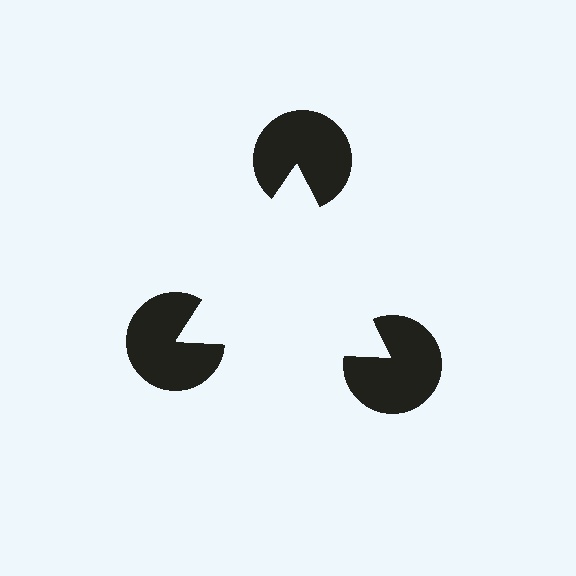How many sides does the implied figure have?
3 sides.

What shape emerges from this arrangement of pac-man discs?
An illusory triangle — its edges are inferred from the aligned wedge cuts in the pac-man discs, not physically drawn.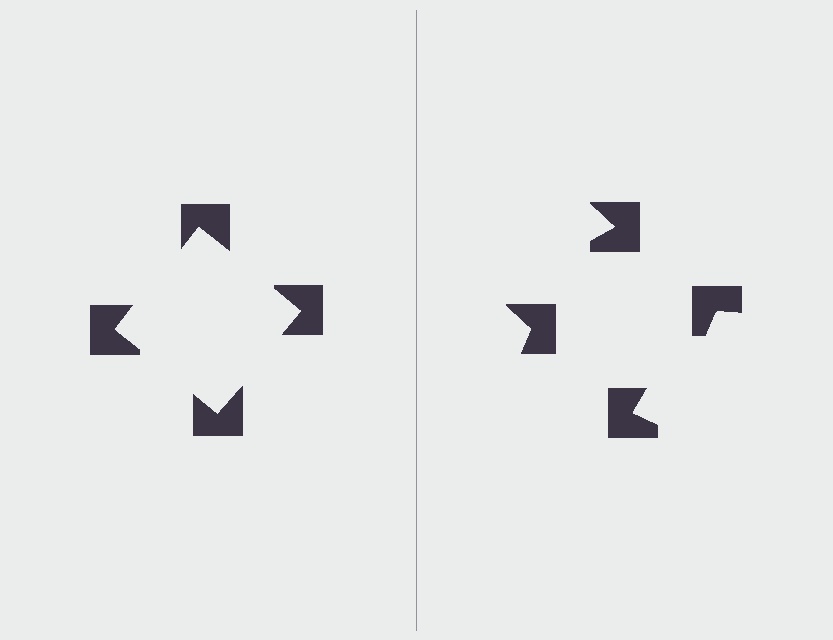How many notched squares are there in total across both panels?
8 — 4 on each side.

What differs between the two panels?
The notched squares are positioned identically on both sides; only the wedge orientations differ. On the left they align to a square; on the right they are misaligned.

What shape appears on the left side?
An illusory square.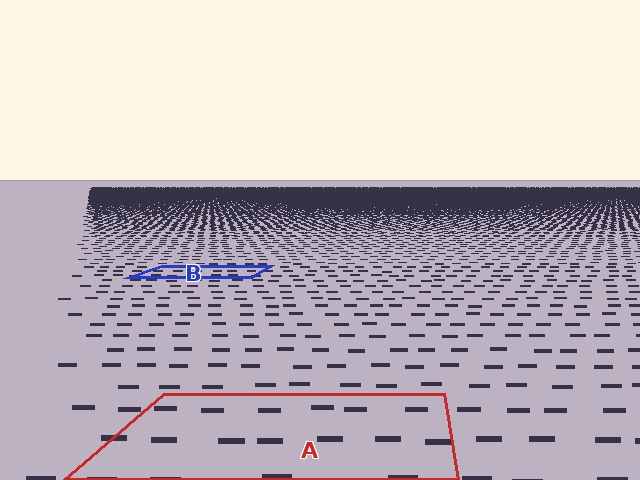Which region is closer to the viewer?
Region A is closer. The texture elements there are larger and more spread out.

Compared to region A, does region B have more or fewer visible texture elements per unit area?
Region B has more texture elements per unit area — they are packed more densely because it is farther away.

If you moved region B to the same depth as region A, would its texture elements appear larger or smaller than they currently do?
They would appear larger. At a closer depth, the same texture elements are projected at a bigger on-screen size.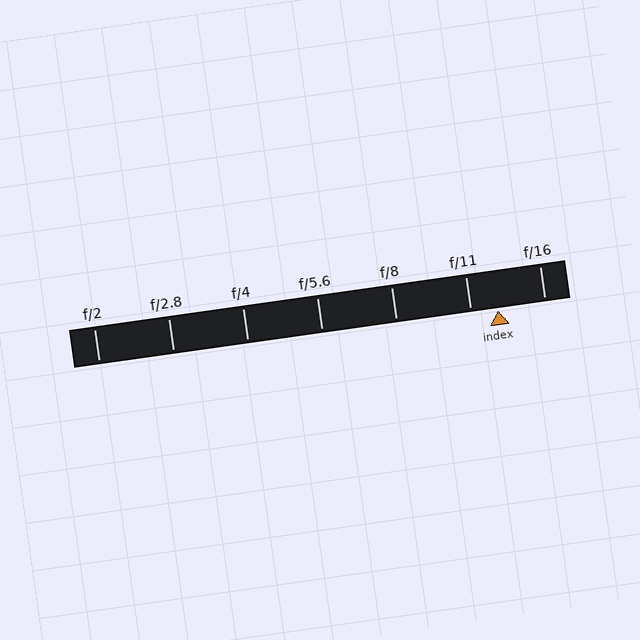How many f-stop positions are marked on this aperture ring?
There are 7 f-stop positions marked.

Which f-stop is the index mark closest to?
The index mark is closest to f/11.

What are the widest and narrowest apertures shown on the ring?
The widest aperture shown is f/2 and the narrowest is f/16.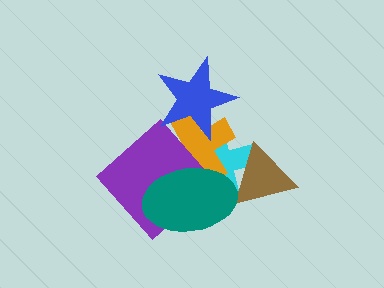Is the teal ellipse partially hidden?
No, no other shape covers it.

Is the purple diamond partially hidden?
Yes, it is partially covered by another shape.